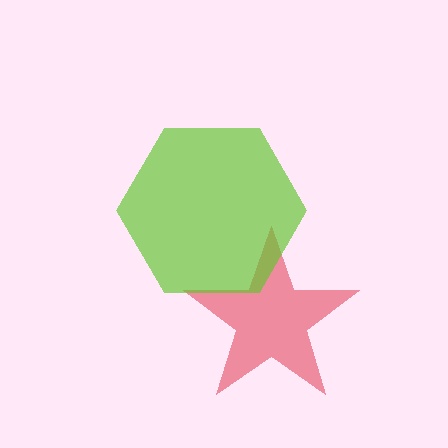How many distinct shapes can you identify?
There are 2 distinct shapes: a red star, a lime hexagon.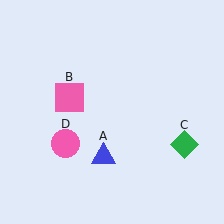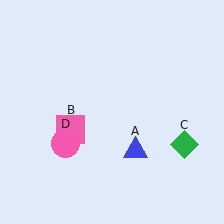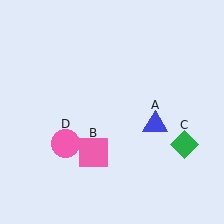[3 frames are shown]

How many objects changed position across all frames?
2 objects changed position: blue triangle (object A), pink square (object B).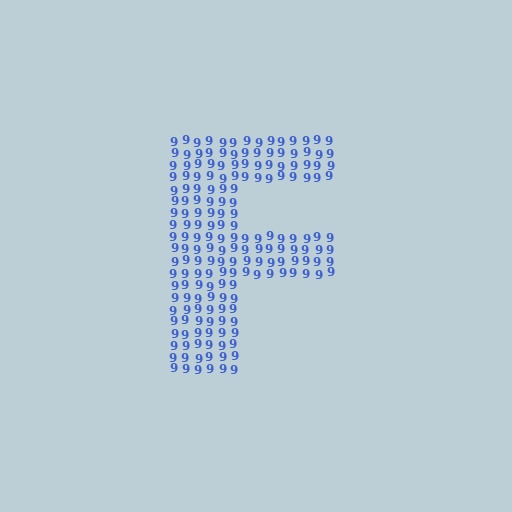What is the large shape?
The large shape is the letter F.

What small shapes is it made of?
It is made of small digit 9's.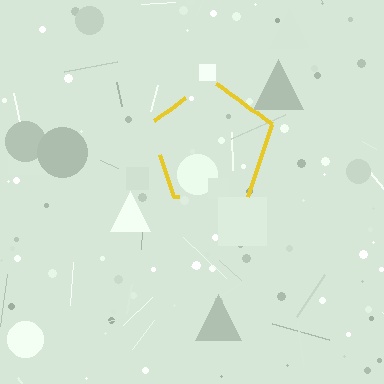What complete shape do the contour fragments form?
The contour fragments form a pentagon.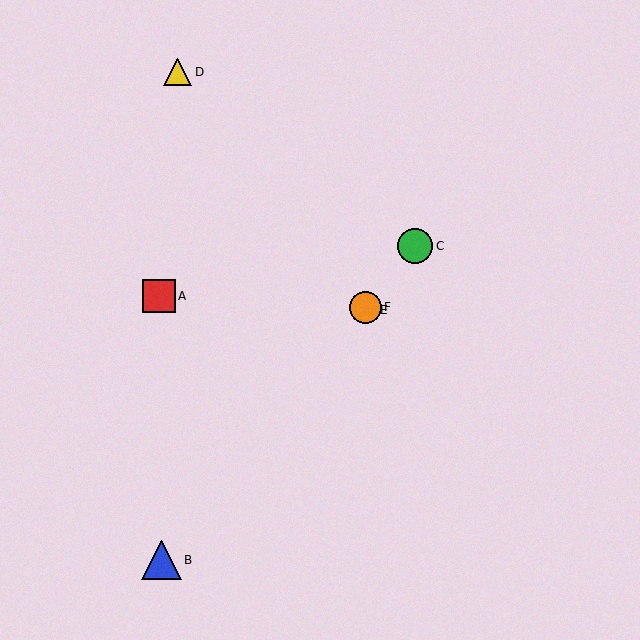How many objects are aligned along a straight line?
4 objects (B, C, E, F) are aligned along a straight line.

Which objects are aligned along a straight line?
Objects B, C, E, F are aligned along a straight line.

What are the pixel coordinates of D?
Object D is at (178, 72).